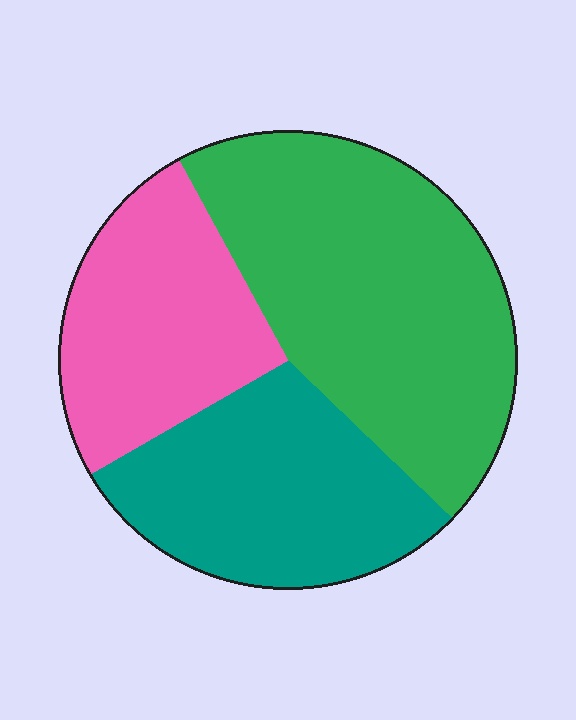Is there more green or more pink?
Green.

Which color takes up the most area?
Green, at roughly 45%.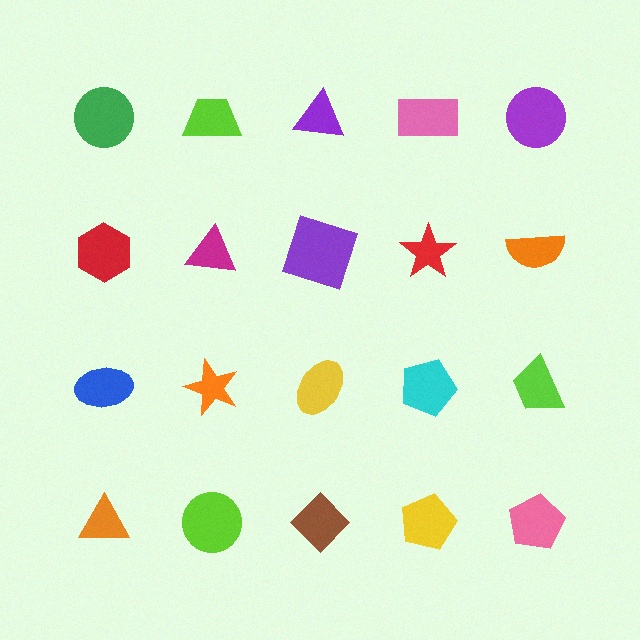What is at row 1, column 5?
A purple circle.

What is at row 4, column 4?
A yellow pentagon.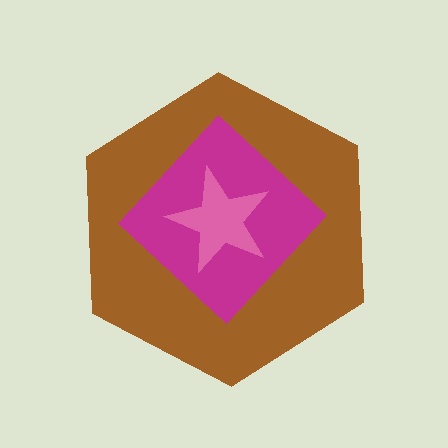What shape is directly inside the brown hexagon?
The magenta diamond.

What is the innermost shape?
The pink star.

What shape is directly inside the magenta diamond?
The pink star.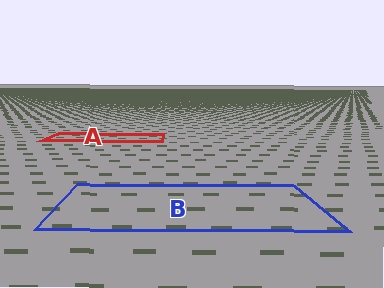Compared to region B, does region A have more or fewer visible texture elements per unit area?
Region A has more texture elements per unit area — they are packed more densely because it is farther away.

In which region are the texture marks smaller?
The texture marks are smaller in region A, because it is farther away.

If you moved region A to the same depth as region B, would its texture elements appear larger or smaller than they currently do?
They would appear larger. At a closer depth, the same texture elements are projected at a bigger on-screen size.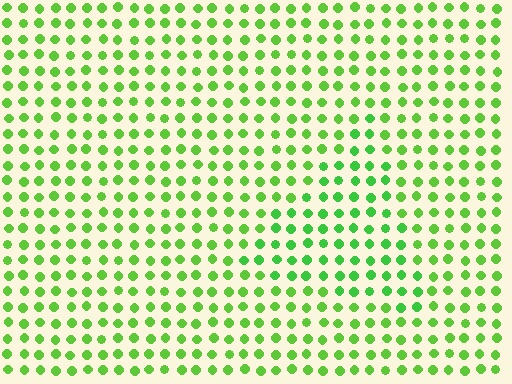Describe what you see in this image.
The image is filled with small lime elements in a uniform arrangement. A triangle-shaped region is visible where the elements are tinted to a slightly different hue, forming a subtle color boundary.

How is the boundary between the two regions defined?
The boundary is defined purely by a slight shift in hue (about 18 degrees). Spacing, size, and orientation are identical on both sides.